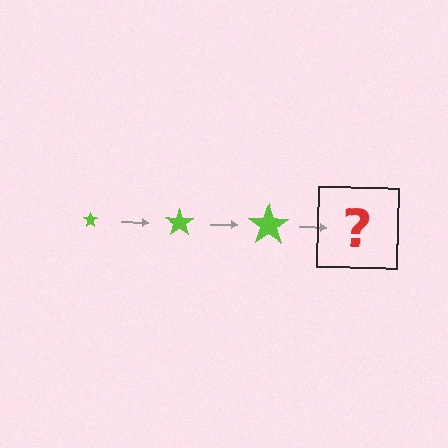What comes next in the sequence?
The next element should be a lime star, larger than the previous one.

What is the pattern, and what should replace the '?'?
The pattern is that the star gets progressively larger each step. The '?' should be a lime star, larger than the previous one.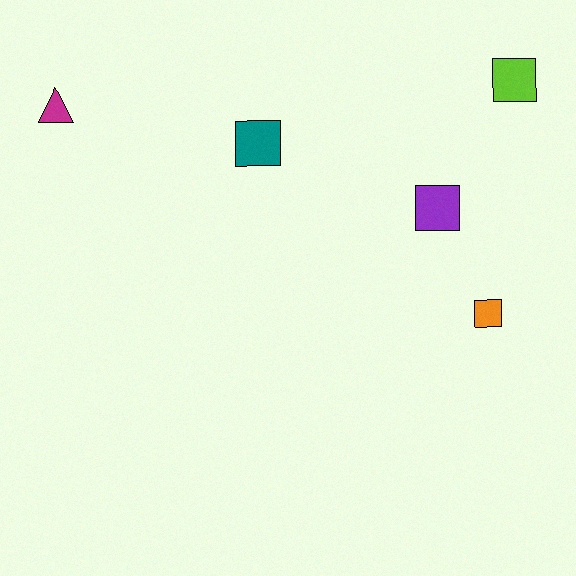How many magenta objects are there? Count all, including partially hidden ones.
There is 1 magenta object.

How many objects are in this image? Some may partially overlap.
There are 5 objects.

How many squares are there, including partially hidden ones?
There are 4 squares.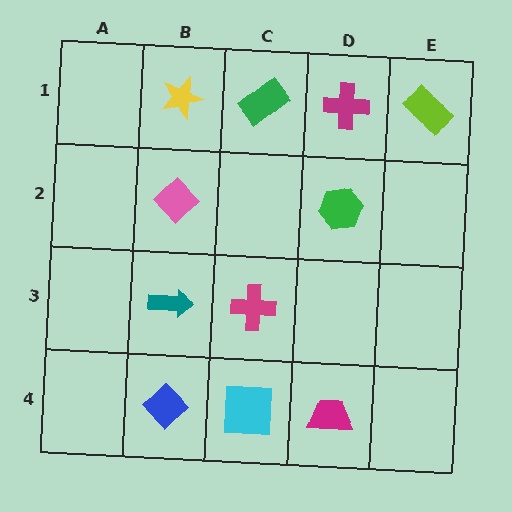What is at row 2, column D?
A green hexagon.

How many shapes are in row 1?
4 shapes.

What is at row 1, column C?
A green rectangle.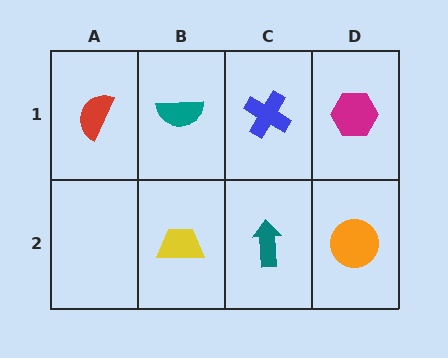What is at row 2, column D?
An orange circle.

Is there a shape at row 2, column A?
No, that cell is empty.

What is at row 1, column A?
A red semicircle.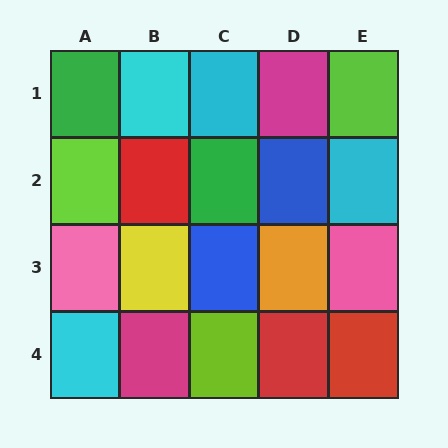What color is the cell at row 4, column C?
Lime.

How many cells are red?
3 cells are red.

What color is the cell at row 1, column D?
Magenta.